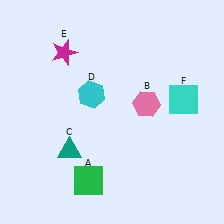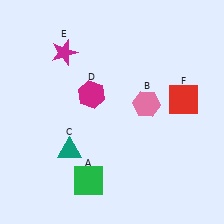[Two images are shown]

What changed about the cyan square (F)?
In Image 1, F is cyan. In Image 2, it changed to red.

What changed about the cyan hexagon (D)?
In Image 1, D is cyan. In Image 2, it changed to magenta.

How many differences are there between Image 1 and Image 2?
There are 2 differences between the two images.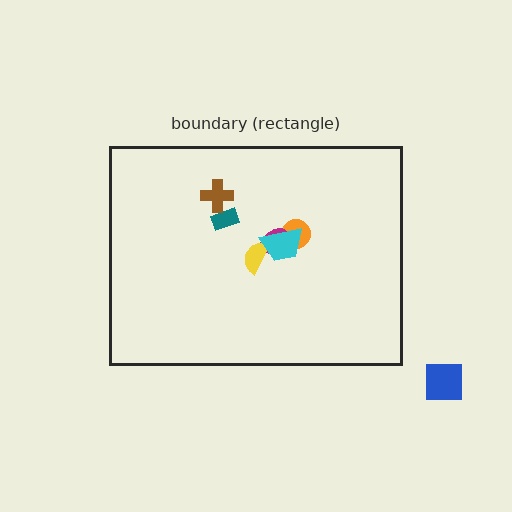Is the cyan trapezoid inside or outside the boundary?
Inside.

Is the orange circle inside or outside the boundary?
Inside.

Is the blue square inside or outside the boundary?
Outside.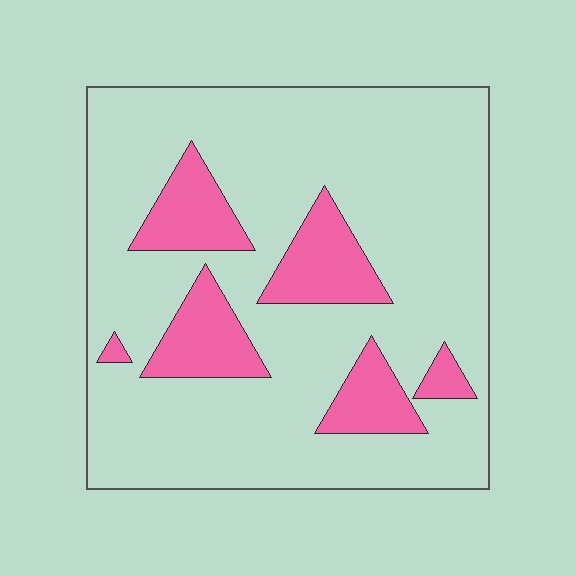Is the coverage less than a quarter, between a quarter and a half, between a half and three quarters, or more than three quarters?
Less than a quarter.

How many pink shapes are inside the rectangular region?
6.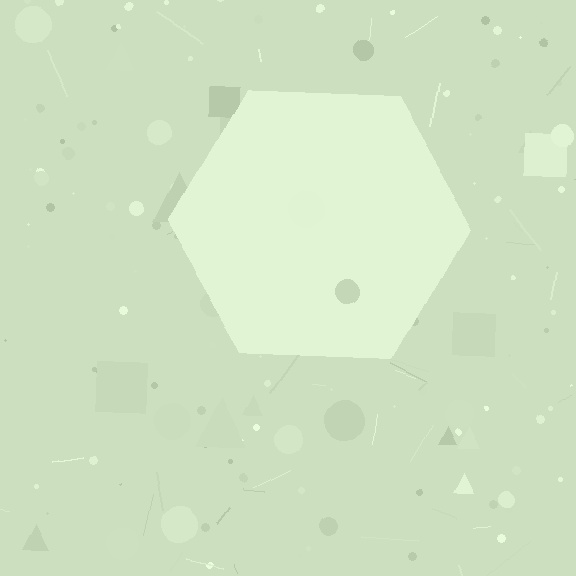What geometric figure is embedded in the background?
A hexagon is embedded in the background.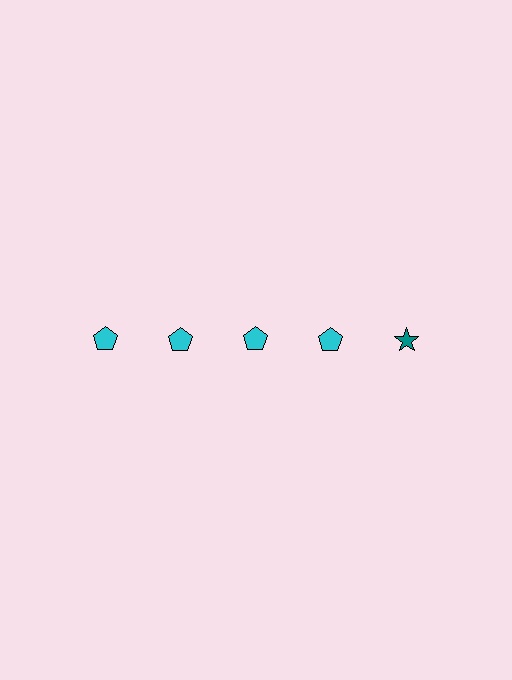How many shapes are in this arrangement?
There are 5 shapes arranged in a grid pattern.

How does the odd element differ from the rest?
It differs in both color (teal instead of cyan) and shape (star instead of pentagon).